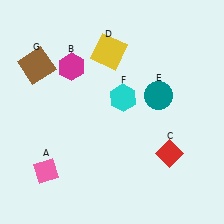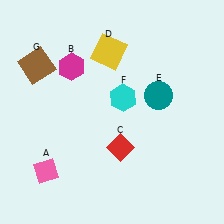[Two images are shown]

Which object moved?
The red diamond (C) moved left.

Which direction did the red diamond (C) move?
The red diamond (C) moved left.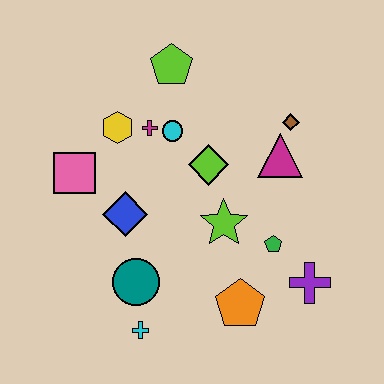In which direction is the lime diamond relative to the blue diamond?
The lime diamond is to the right of the blue diamond.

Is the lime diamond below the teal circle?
No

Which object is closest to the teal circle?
The cyan cross is closest to the teal circle.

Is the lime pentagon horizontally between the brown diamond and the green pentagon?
No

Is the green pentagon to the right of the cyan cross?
Yes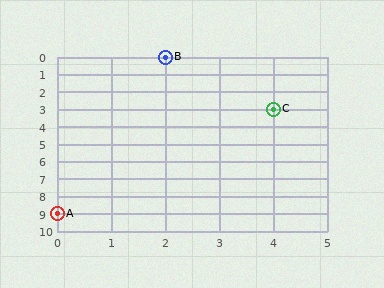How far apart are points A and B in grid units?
Points A and B are 2 columns and 9 rows apart (about 9.2 grid units diagonally).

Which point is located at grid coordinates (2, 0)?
Point B is at (2, 0).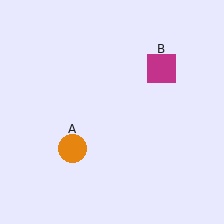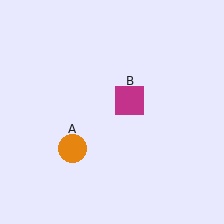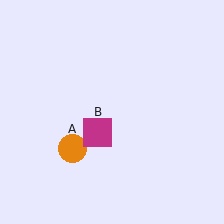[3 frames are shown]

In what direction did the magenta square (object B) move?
The magenta square (object B) moved down and to the left.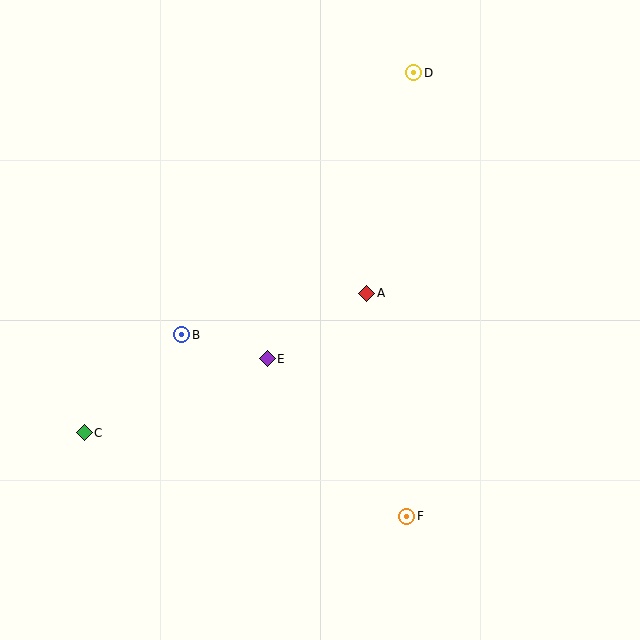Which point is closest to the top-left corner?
Point B is closest to the top-left corner.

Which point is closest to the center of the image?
Point A at (367, 293) is closest to the center.